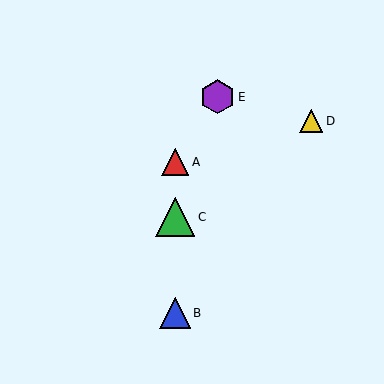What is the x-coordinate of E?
Object E is at x≈217.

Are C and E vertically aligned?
No, C is at x≈175 and E is at x≈217.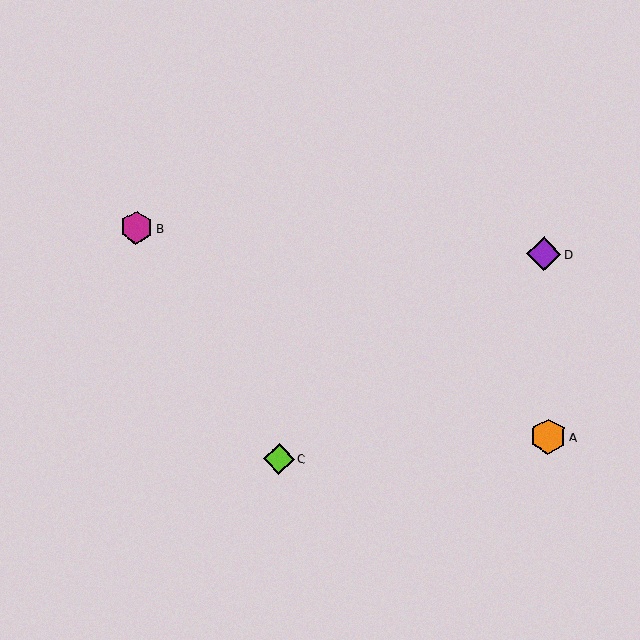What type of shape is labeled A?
Shape A is an orange hexagon.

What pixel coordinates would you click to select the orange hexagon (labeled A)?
Click at (548, 437) to select the orange hexagon A.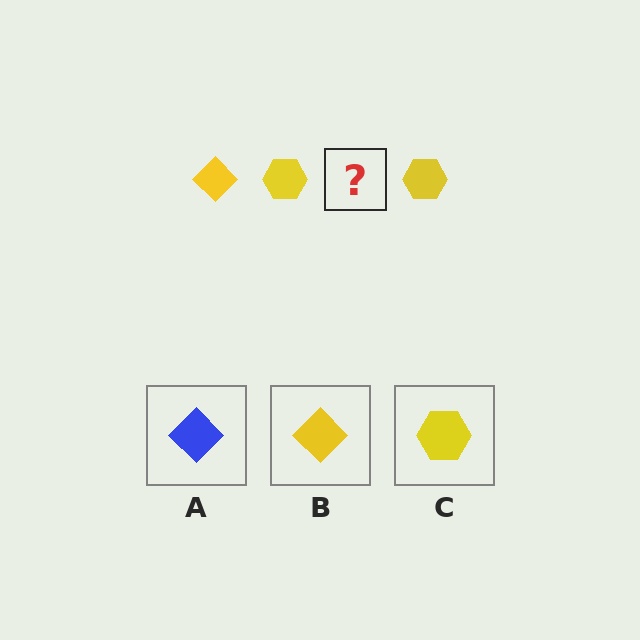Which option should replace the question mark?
Option B.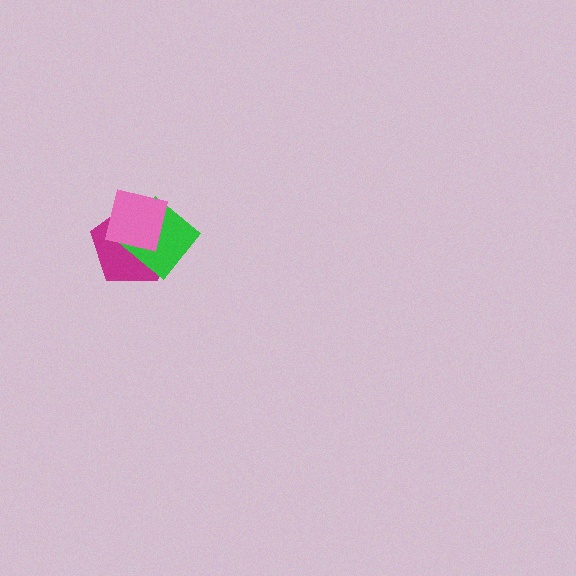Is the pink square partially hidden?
No, no other shape covers it.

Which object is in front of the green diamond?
The pink square is in front of the green diamond.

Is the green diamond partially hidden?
Yes, it is partially covered by another shape.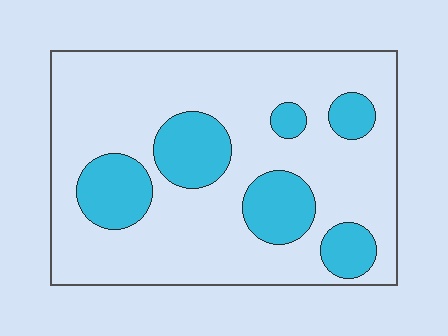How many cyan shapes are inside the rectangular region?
6.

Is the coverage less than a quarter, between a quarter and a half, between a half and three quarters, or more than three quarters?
Less than a quarter.